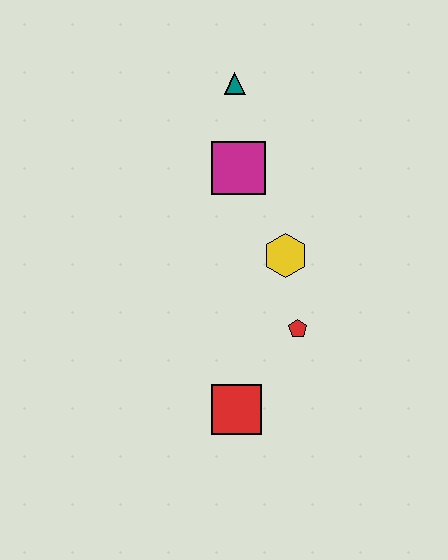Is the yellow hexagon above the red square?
Yes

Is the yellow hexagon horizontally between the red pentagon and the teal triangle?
Yes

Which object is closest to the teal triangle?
The magenta square is closest to the teal triangle.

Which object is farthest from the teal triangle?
The red square is farthest from the teal triangle.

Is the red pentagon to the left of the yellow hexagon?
No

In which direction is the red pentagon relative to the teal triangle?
The red pentagon is below the teal triangle.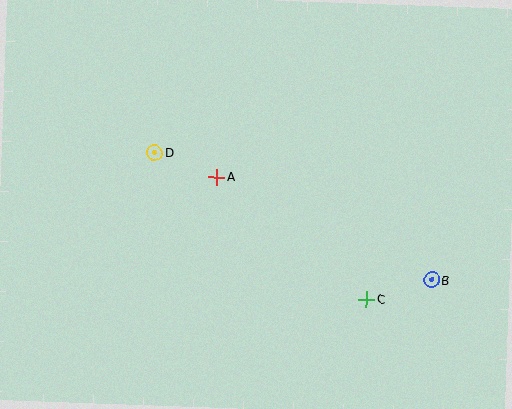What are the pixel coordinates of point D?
Point D is at (154, 153).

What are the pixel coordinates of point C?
Point C is at (366, 299).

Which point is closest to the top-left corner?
Point D is closest to the top-left corner.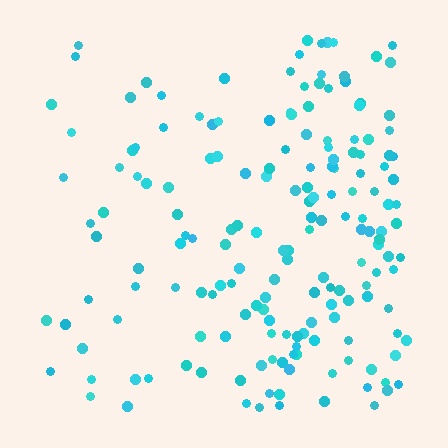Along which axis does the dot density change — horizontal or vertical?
Horizontal.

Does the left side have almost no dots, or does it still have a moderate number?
Still a moderate number, just noticeably fewer than the right.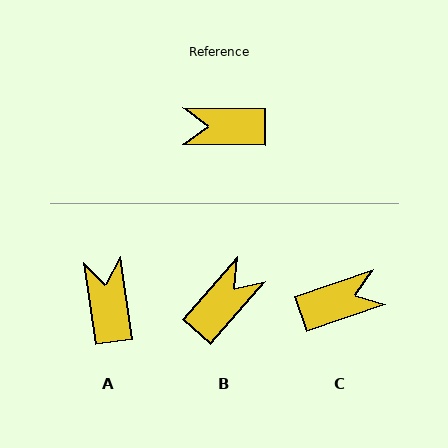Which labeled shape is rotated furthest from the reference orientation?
C, about 160 degrees away.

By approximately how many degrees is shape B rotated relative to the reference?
Approximately 131 degrees clockwise.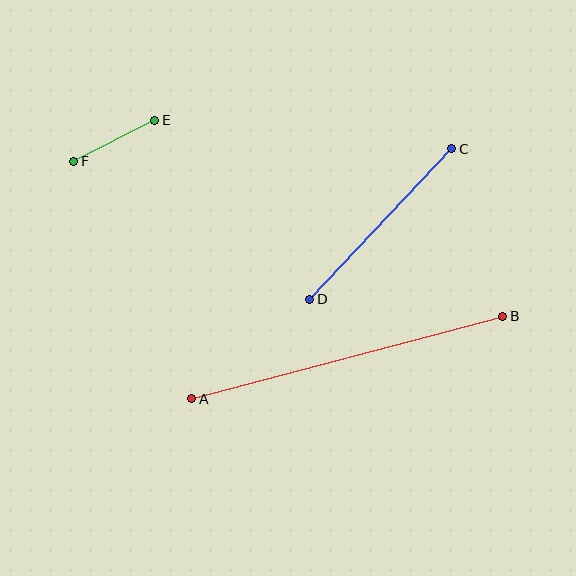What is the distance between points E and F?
The distance is approximately 91 pixels.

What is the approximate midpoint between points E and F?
The midpoint is at approximately (114, 141) pixels.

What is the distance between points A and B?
The distance is approximately 322 pixels.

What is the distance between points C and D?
The distance is approximately 207 pixels.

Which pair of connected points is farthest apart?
Points A and B are farthest apart.